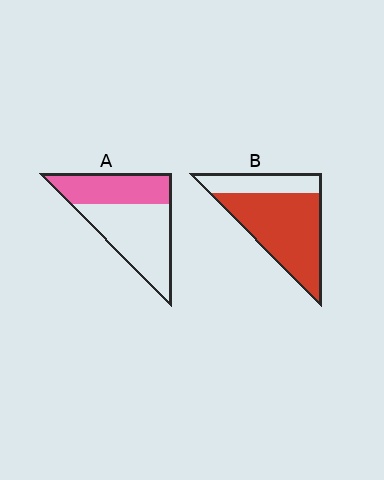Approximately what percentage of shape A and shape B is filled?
A is approximately 40% and B is approximately 70%.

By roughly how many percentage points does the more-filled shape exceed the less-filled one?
By roughly 30 percentage points (B over A).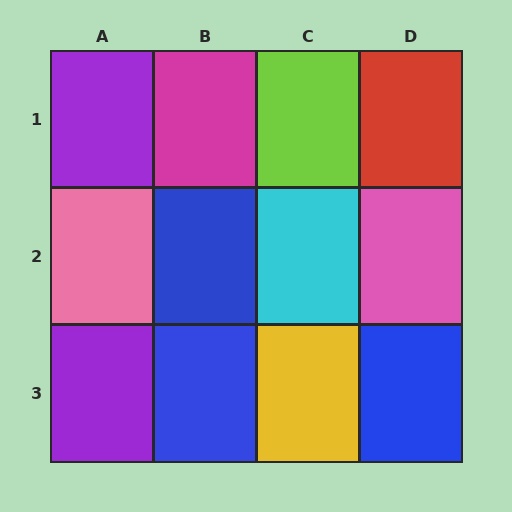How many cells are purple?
2 cells are purple.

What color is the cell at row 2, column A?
Pink.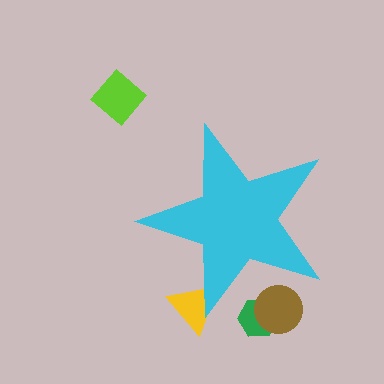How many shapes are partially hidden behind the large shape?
3 shapes are partially hidden.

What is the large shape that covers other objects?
A cyan star.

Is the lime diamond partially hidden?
No, the lime diamond is fully visible.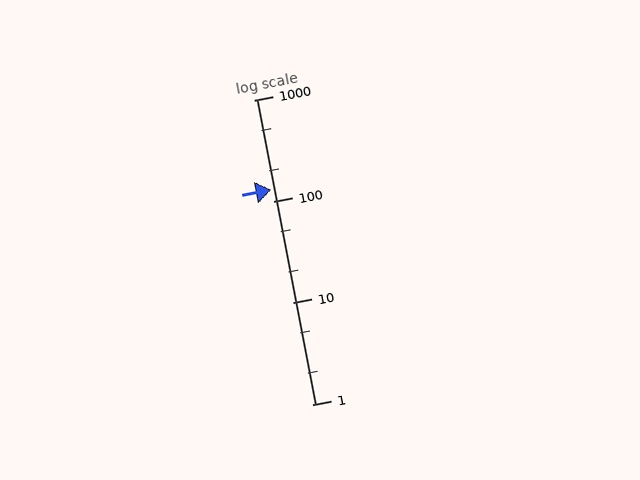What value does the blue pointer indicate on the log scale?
The pointer indicates approximately 130.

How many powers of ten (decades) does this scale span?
The scale spans 3 decades, from 1 to 1000.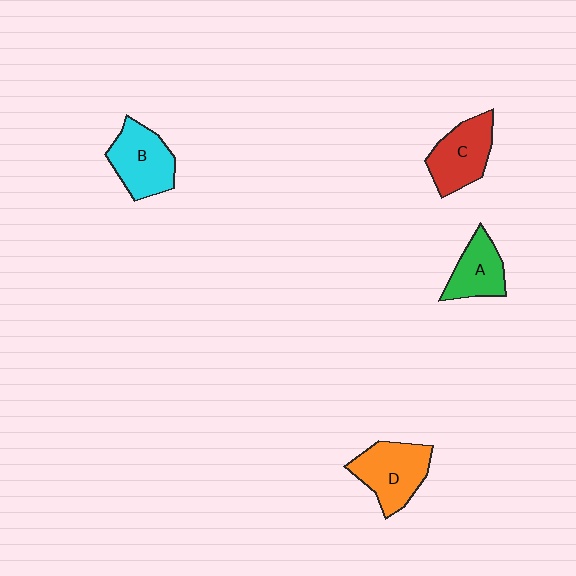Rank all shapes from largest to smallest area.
From largest to smallest: D (orange), B (cyan), C (red), A (green).